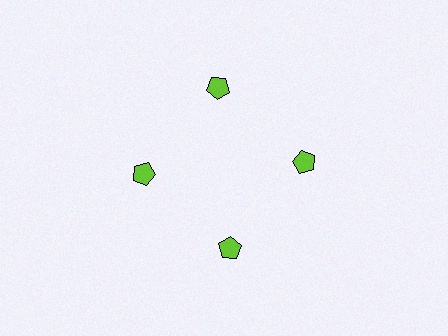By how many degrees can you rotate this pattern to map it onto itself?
The pattern maps onto itself every 90 degrees of rotation.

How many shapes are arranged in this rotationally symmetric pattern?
There are 4 shapes, arranged in 4 groups of 1.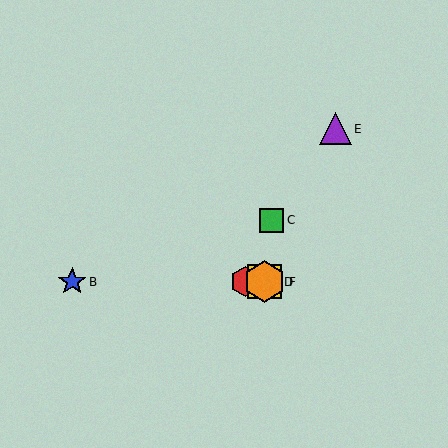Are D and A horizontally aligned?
Yes, both are at y≈282.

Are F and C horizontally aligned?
No, F is at y≈282 and C is at y≈220.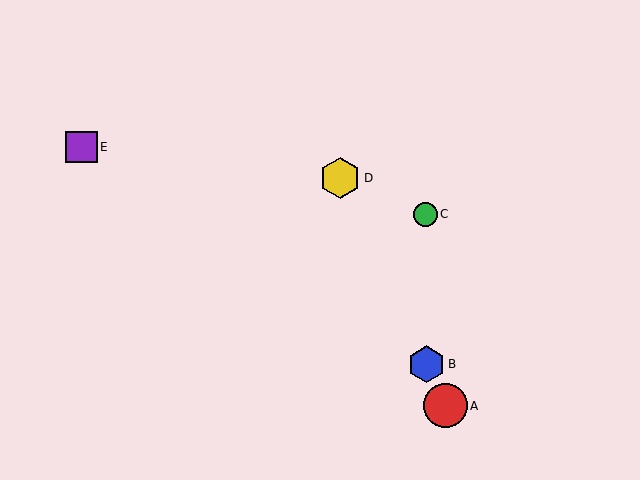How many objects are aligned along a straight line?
3 objects (A, B, D) are aligned along a straight line.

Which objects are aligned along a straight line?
Objects A, B, D are aligned along a straight line.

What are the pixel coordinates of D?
Object D is at (340, 178).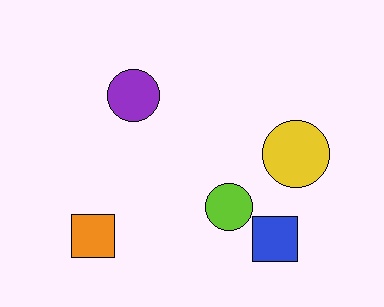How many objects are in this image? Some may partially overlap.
There are 5 objects.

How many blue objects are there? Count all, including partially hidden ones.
There is 1 blue object.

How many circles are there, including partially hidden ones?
There are 3 circles.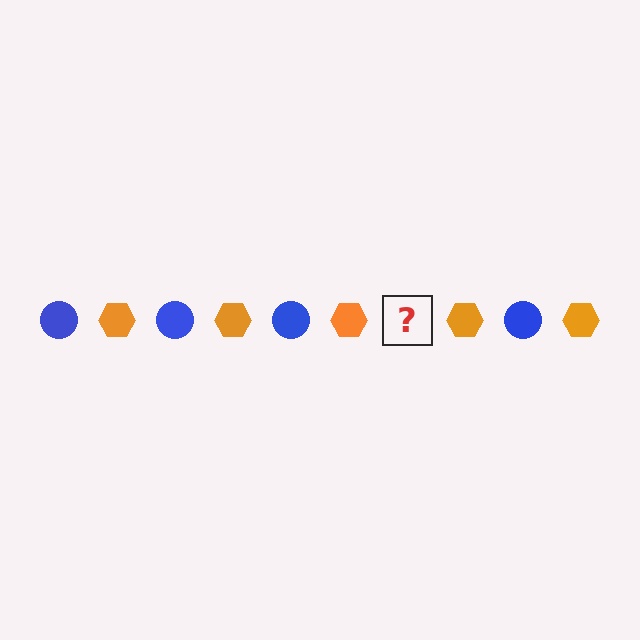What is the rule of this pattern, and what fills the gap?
The rule is that the pattern alternates between blue circle and orange hexagon. The gap should be filled with a blue circle.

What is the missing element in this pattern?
The missing element is a blue circle.